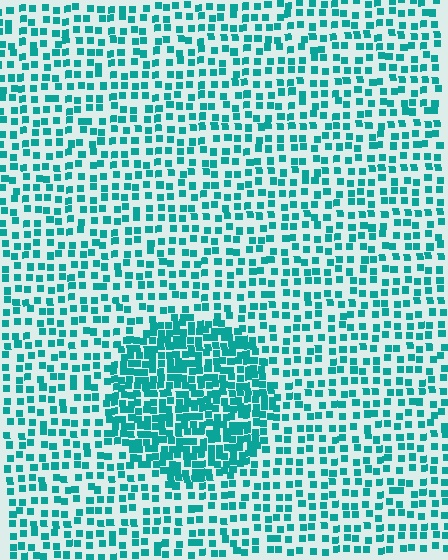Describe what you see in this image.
The image contains small teal elements arranged at two different densities. A circle-shaped region is visible where the elements are more densely packed than the surrounding area.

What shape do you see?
I see a circle.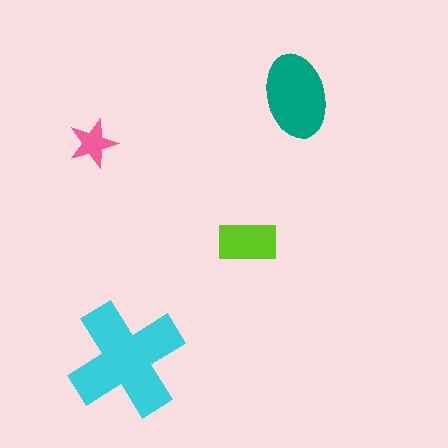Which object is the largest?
The cyan cross.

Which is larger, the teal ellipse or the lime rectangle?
The teal ellipse.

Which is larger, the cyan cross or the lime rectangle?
The cyan cross.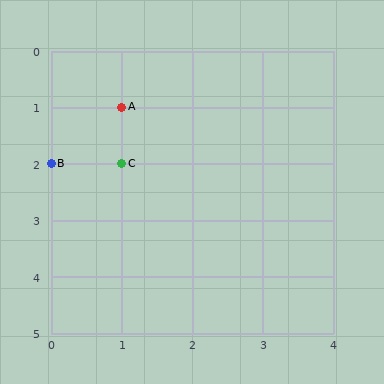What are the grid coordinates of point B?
Point B is at grid coordinates (0, 2).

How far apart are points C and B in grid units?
Points C and B are 1 column apart.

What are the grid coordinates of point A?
Point A is at grid coordinates (1, 1).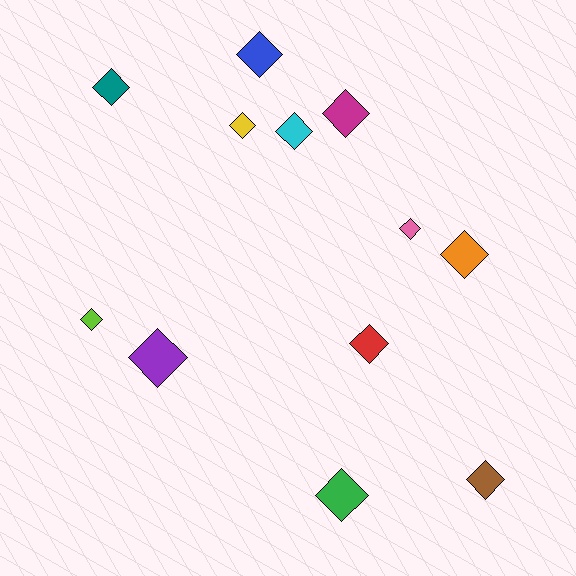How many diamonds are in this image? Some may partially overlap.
There are 12 diamonds.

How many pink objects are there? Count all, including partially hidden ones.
There is 1 pink object.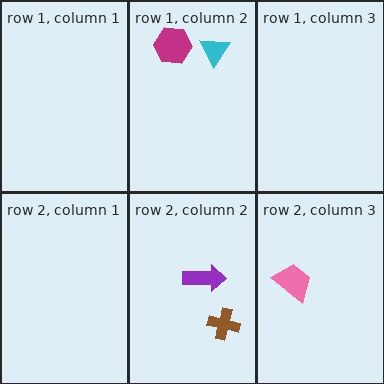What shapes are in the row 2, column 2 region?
The purple arrow, the brown cross.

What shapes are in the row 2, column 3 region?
The pink trapezoid.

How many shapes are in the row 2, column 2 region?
2.